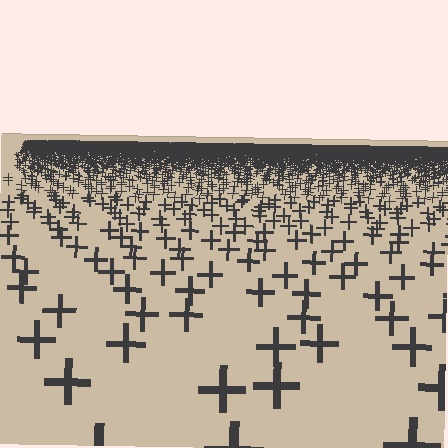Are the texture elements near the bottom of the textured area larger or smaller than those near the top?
Larger. Near the bottom, elements are closer to the viewer and appear at a bigger on-screen size.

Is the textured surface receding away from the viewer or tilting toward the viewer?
The surface is receding away from the viewer. Texture elements get smaller and denser toward the top.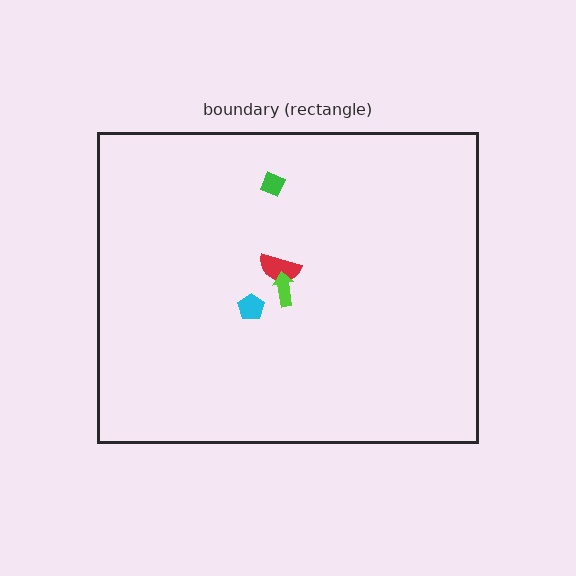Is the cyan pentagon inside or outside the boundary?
Inside.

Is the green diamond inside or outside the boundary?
Inside.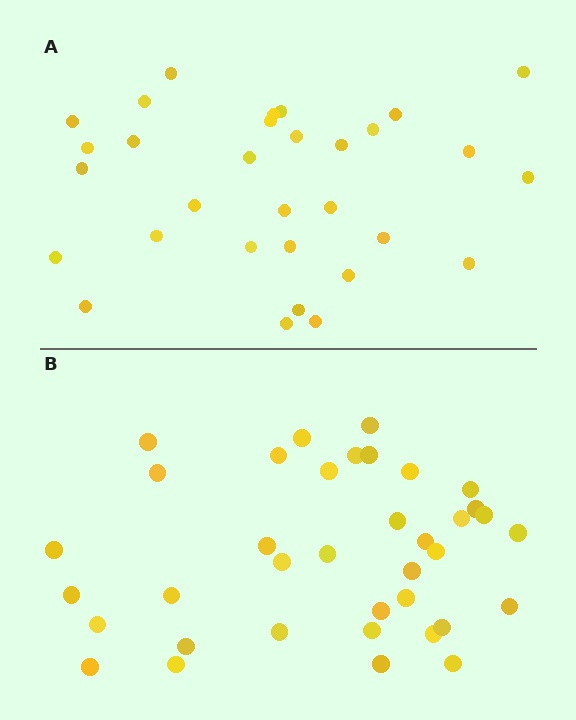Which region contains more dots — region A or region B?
Region B (the bottom region) has more dots.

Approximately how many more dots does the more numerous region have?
Region B has about 6 more dots than region A.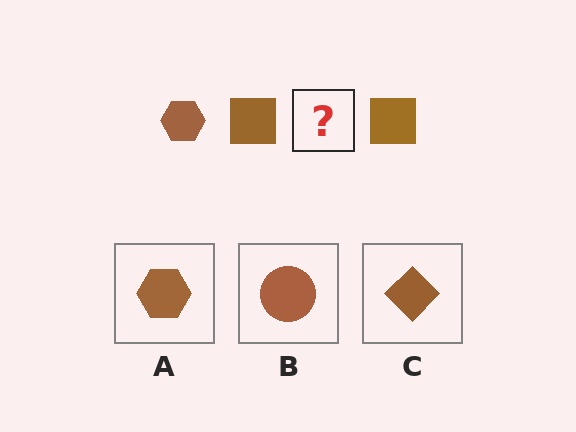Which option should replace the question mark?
Option A.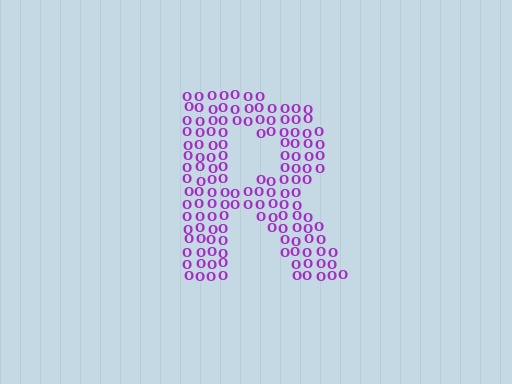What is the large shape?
The large shape is the letter R.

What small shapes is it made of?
It is made of small letter O's.